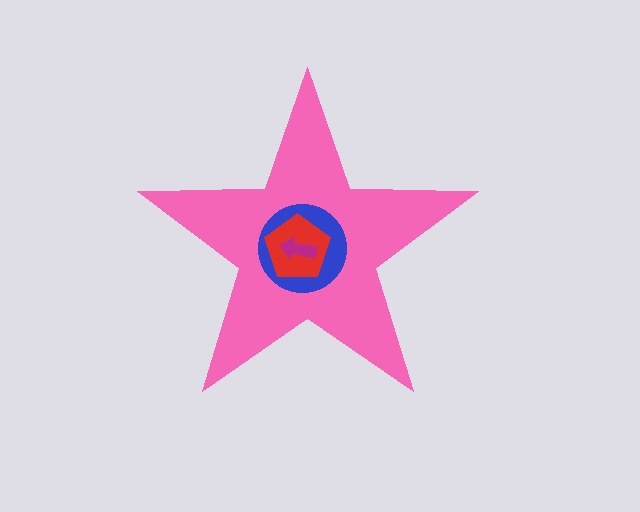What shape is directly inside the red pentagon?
The magenta arrow.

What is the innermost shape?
The magenta arrow.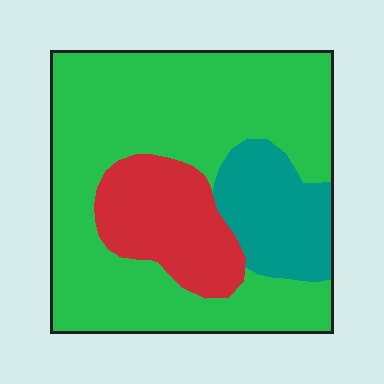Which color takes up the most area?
Green, at roughly 65%.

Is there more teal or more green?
Green.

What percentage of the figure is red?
Red takes up about one sixth (1/6) of the figure.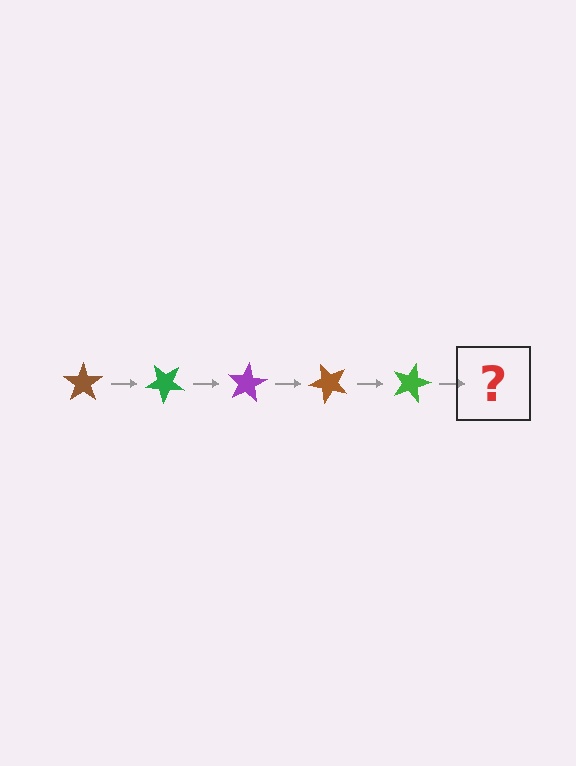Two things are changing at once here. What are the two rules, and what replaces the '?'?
The two rules are that it rotates 40 degrees each step and the color cycles through brown, green, and purple. The '?' should be a purple star, rotated 200 degrees from the start.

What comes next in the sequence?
The next element should be a purple star, rotated 200 degrees from the start.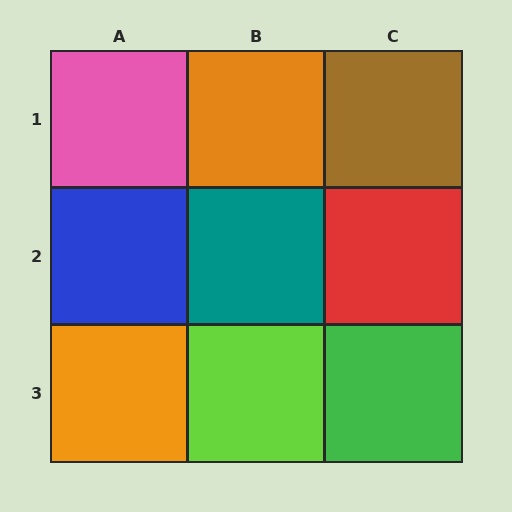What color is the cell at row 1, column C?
Brown.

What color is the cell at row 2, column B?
Teal.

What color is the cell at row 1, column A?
Pink.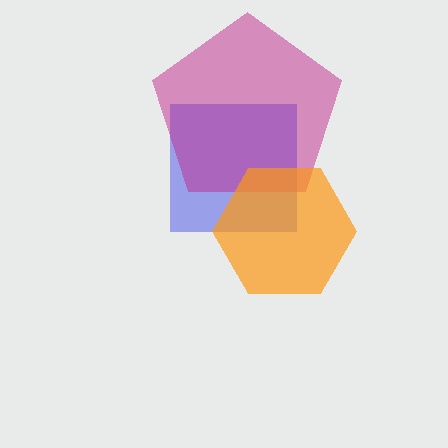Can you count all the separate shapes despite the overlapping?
Yes, there are 3 separate shapes.